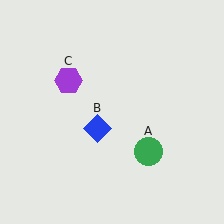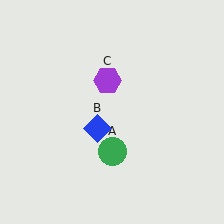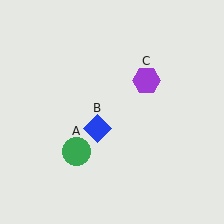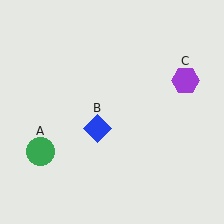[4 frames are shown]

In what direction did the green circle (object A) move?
The green circle (object A) moved left.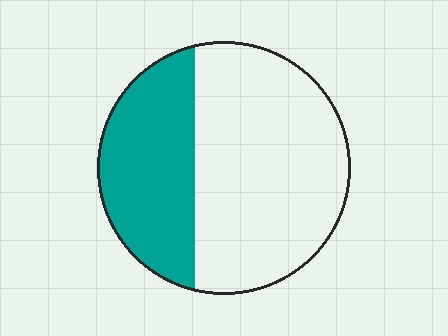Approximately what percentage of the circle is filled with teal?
Approximately 35%.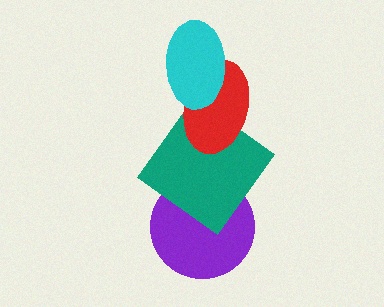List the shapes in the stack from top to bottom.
From top to bottom: the cyan ellipse, the red ellipse, the teal diamond, the purple circle.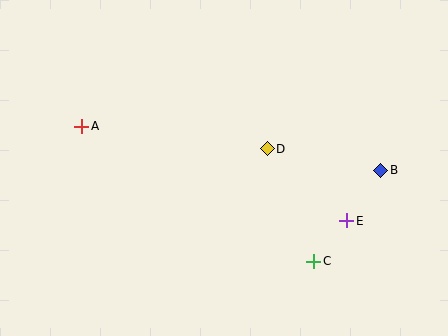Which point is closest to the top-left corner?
Point A is closest to the top-left corner.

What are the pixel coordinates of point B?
Point B is at (380, 170).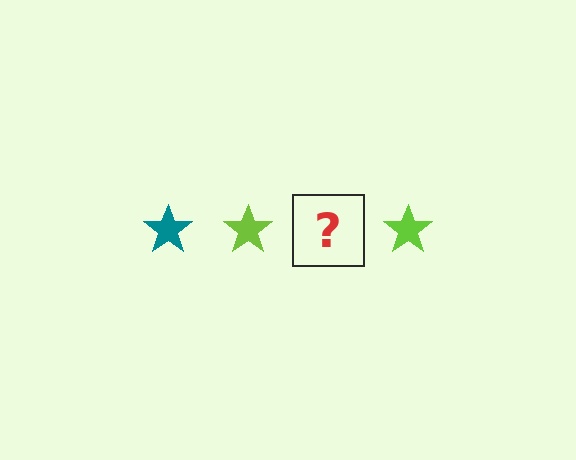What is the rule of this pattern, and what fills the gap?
The rule is that the pattern cycles through teal, lime stars. The gap should be filled with a teal star.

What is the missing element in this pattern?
The missing element is a teal star.